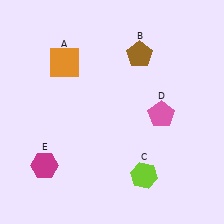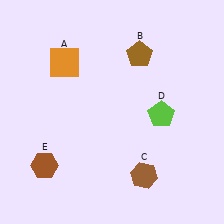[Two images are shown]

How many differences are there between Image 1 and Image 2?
There are 3 differences between the two images.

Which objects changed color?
C changed from lime to brown. D changed from pink to lime. E changed from magenta to brown.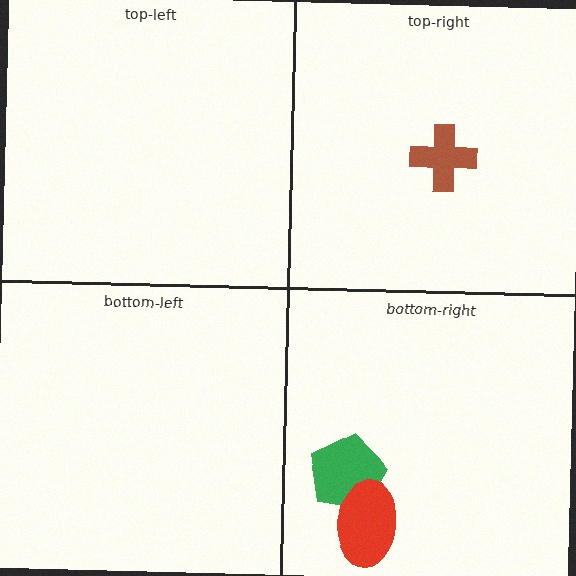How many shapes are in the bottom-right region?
2.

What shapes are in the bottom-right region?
The green pentagon, the red ellipse.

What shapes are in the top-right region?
The brown cross.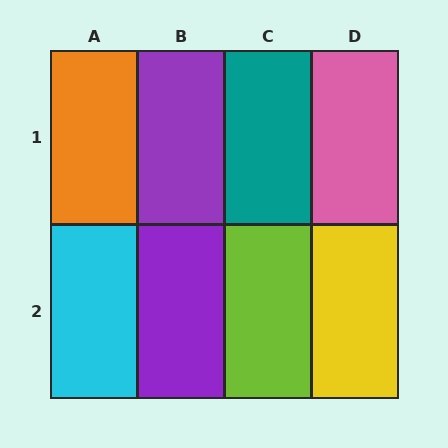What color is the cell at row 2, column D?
Yellow.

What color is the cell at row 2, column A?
Cyan.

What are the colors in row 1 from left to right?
Orange, purple, teal, pink.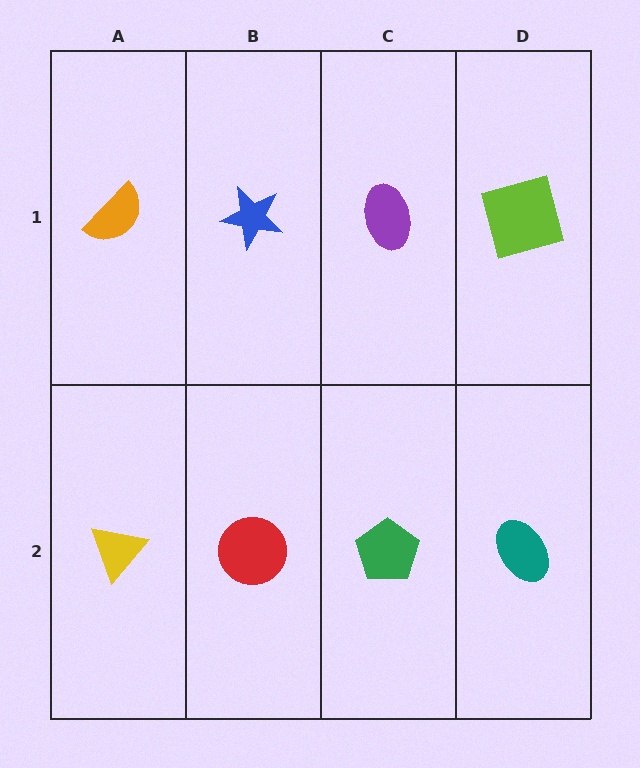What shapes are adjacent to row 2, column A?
An orange semicircle (row 1, column A), a red circle (row 2, column B).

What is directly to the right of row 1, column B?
A purple ellipse.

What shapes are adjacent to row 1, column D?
A teal ellipse (row 2, column D), a purple ellipse (row 1, column C).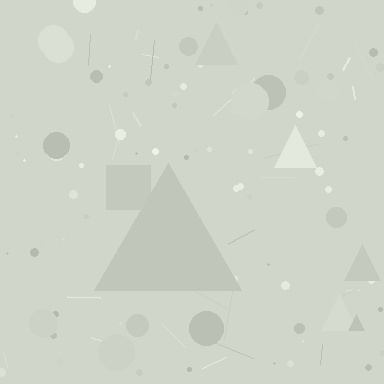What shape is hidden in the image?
A triangle is hidden in the image.